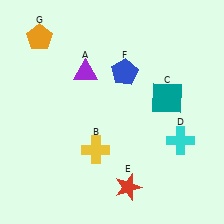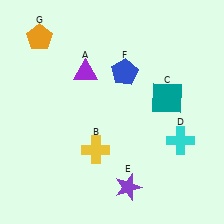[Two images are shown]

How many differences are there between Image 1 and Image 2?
There is 1 difference between the two images.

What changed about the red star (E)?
In Image 1, E is red. In Image 2, it changed to purple.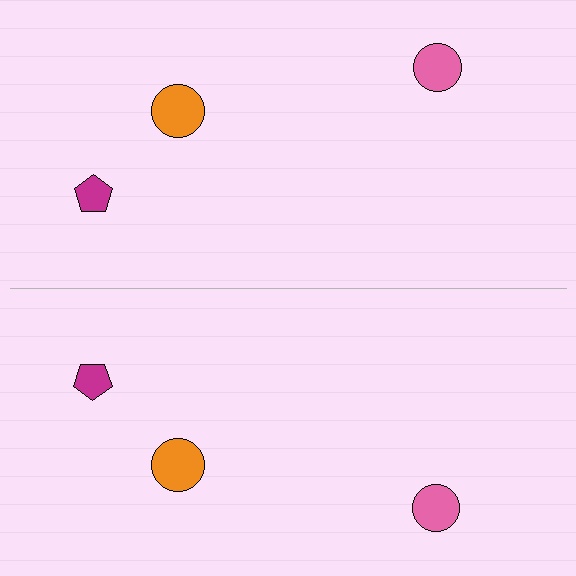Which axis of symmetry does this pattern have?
The pattern has a horizontal axis of symmetry running through the center of the image.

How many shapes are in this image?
There are 6 shapes in this image.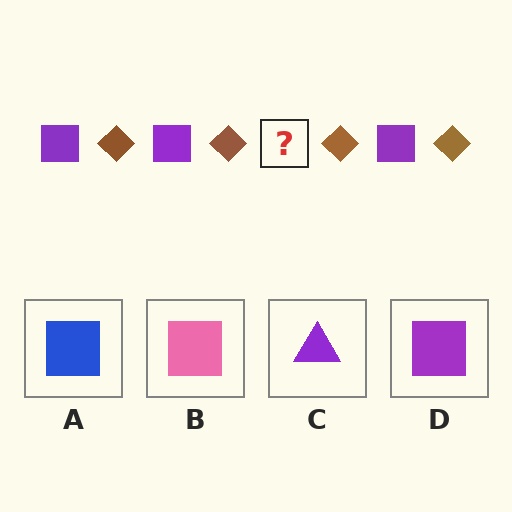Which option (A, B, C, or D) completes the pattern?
D.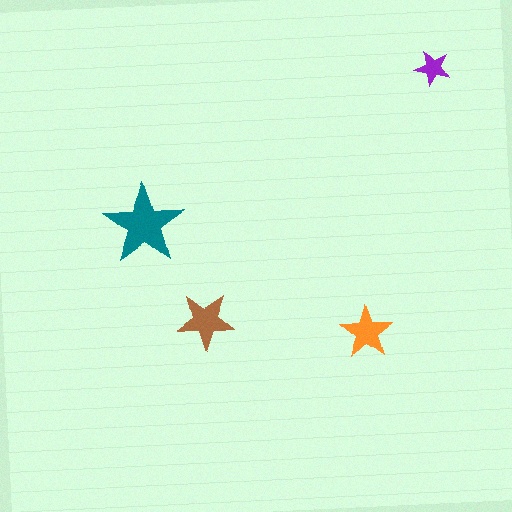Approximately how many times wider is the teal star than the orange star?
About 1.5 times wider.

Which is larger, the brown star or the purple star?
The brown one.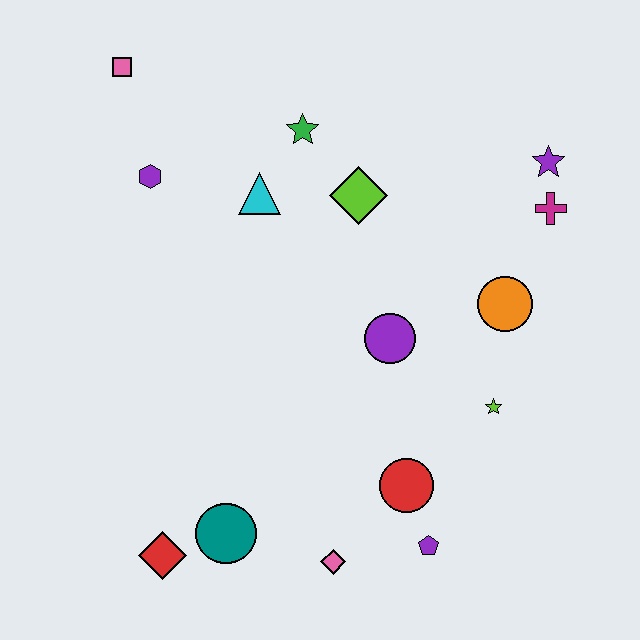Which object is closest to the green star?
The cyan triangle is closest to the green star.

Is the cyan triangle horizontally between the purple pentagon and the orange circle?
No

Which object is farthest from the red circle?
The pink square is farthest from the red circle.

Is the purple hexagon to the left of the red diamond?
Yes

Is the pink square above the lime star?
Yes